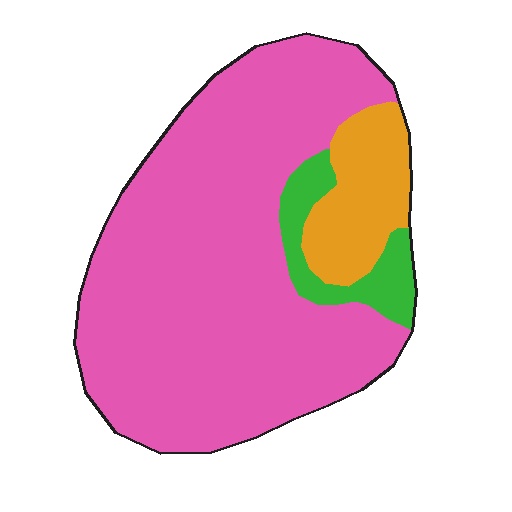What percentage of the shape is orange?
Orange covers around 15% of the shape.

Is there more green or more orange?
Orange.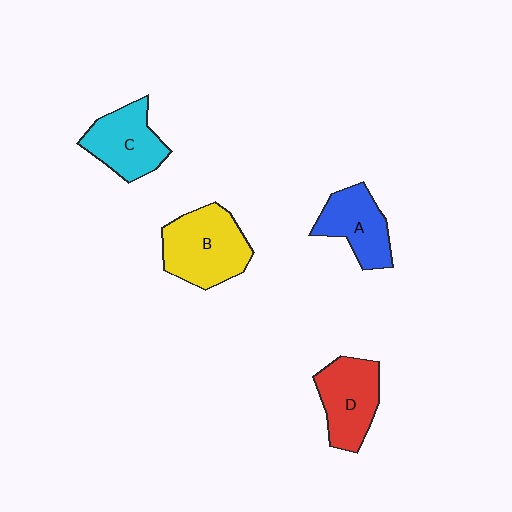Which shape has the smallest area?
Shape A (blue).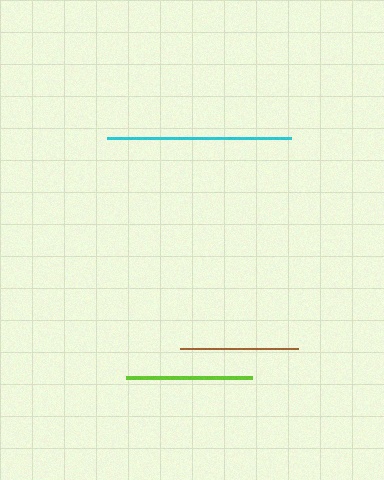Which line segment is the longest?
The cyan line is the longest at approximately 183 pixels.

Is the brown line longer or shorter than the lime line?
The lime line is longer than the brown line.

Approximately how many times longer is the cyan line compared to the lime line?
The cyan line is approximately 1.5 times the length of the lime line.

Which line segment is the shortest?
The brown line is the shortest at approximately 117 pixels.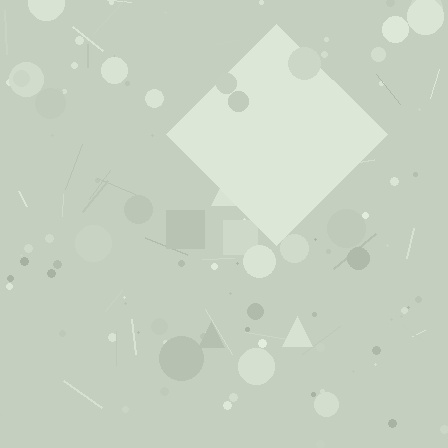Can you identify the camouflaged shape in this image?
The camouflaged shape is a diamond.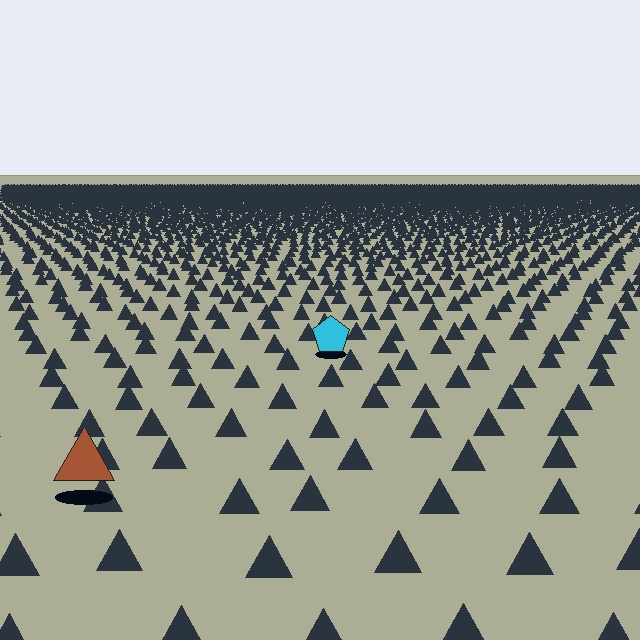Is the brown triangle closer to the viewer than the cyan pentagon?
Yes. The brown triangle is closer — you can tell from the texture gradient: the ground texture is coarser near it.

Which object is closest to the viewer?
The brown triangle is closest. The texture marks near it are larger and more spread out.